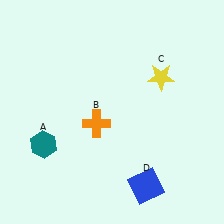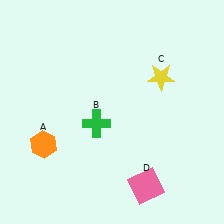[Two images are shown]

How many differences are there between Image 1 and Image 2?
There are 3 differences between the two images.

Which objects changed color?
A changed from teal to orange. B changed from orange to green. D changed from blue to pink.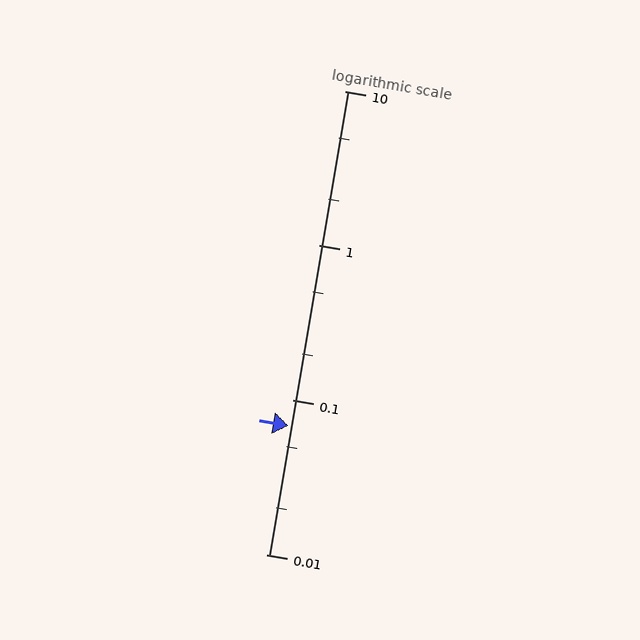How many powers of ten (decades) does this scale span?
The scale spans 3 decades, from 0.01 to 10.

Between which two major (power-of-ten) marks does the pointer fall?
The pointer is between 0.01 and 0.1.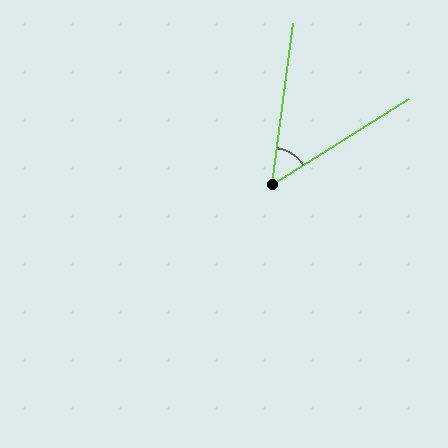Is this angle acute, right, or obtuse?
It is acute.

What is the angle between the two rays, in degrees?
Approximately 50 degrees.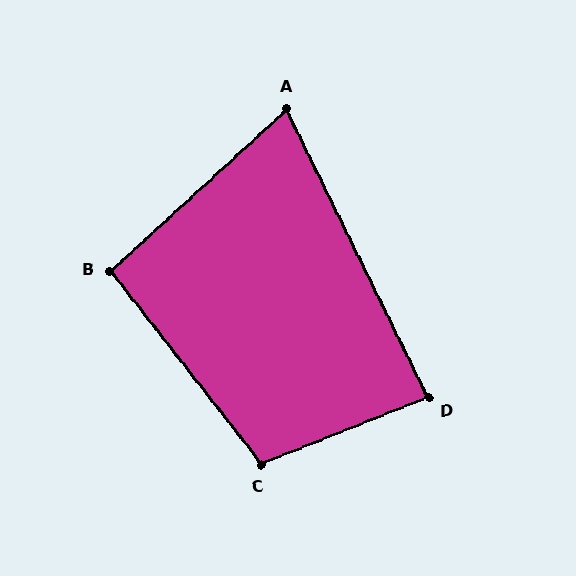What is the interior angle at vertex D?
Approximately 85 degrees (approximately right).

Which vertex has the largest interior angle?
C, at approximately 106 degrees.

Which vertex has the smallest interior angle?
A, at approximately 74 degrees.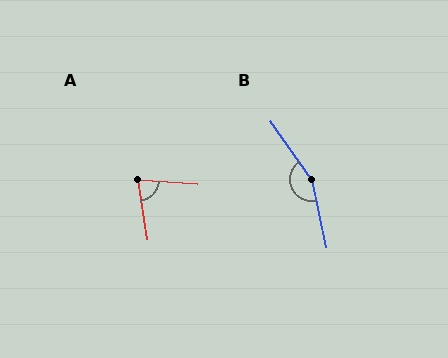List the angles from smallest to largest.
A (76°), B (157°).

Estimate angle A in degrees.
Approximately 76 degrees.